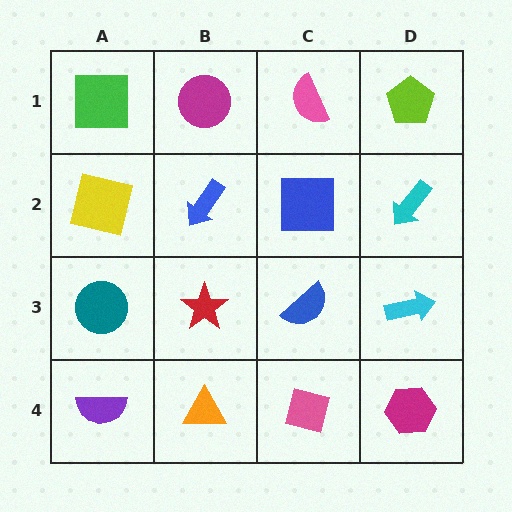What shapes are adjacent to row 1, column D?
A cyan arrow (row 2, column D), a pink semicircle (row 1, column C).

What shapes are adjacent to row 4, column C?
A blue semicircle (row 3, column C), an orange triangle (row 4, column B), a magenta hexagon (row 4, column D).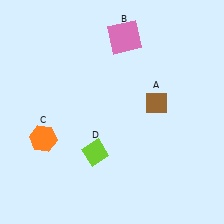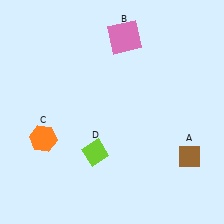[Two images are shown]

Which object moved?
The brown diamond (A) moved down.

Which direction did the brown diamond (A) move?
The brown diamond (A) moved down.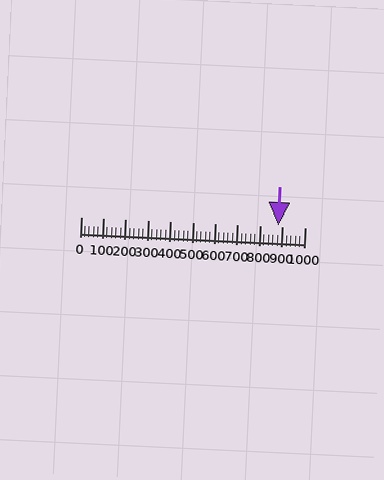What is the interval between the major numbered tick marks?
The major tick marks are spaced 100 units apart.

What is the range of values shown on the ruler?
The ruler shows values from 0 to 1000.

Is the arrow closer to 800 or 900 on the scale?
The arrow is closer to 900.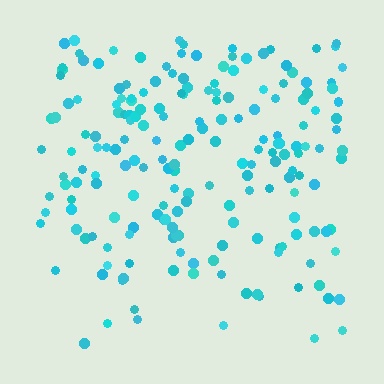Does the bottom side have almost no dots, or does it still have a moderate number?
Still a moderate number, just noticeably fewer than the top.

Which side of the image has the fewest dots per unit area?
The bottom.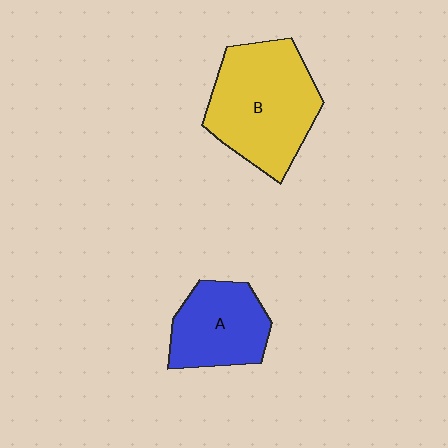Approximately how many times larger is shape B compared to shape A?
Approximately 1.5 times.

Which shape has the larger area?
Shape B (yellow).